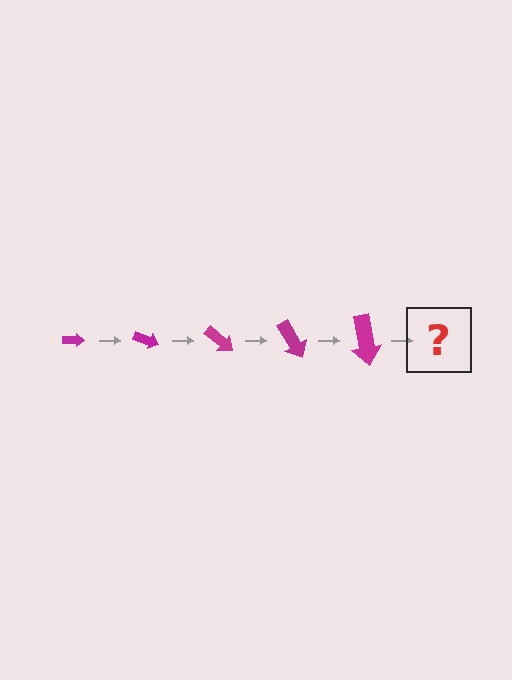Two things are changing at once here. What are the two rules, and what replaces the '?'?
The two rules are that the arrow grows larger each step and it rotates 20 degrees each step. The '?' should be an arrow, larger than the previous one and rotated 100 degrees from the start.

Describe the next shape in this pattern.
It should be an arrow, larger than the previous one and rotated 100 degrees from the start.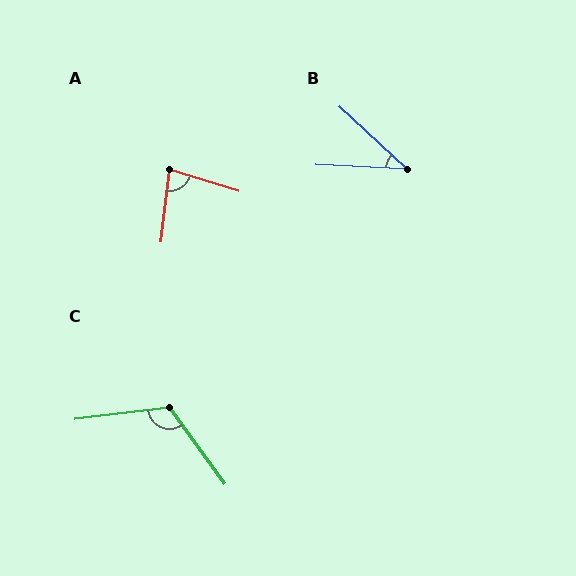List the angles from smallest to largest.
B (40°), A (79°), C (119°).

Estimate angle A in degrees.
Approximately 79 degrees.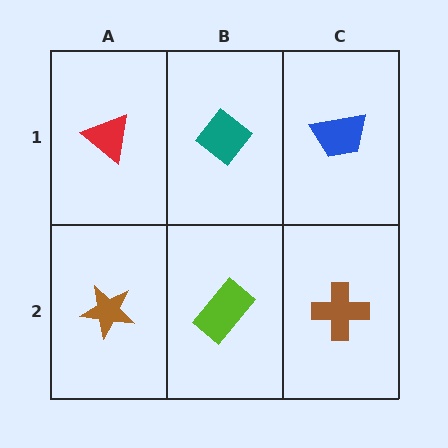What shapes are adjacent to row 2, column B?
A teal diamond (row 1, column B), a brown star (row 2, column A), a brown cross (row 2, column C).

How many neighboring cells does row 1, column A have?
2.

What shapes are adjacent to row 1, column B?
A lime rectangle (row 2, column B), a red triangle (row 1, column A), a blue trapezoid (row 1, column C).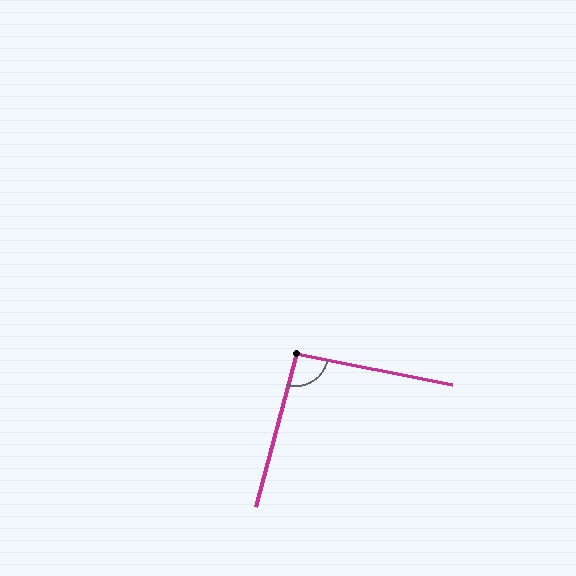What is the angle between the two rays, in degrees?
Approximately 94 degrees.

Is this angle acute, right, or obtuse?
It is approximately a right angle.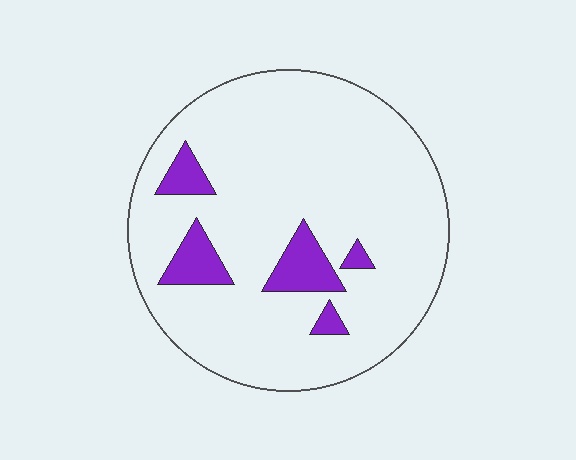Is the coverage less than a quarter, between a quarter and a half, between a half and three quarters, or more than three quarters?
Less than a quarter.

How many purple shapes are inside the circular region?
5.